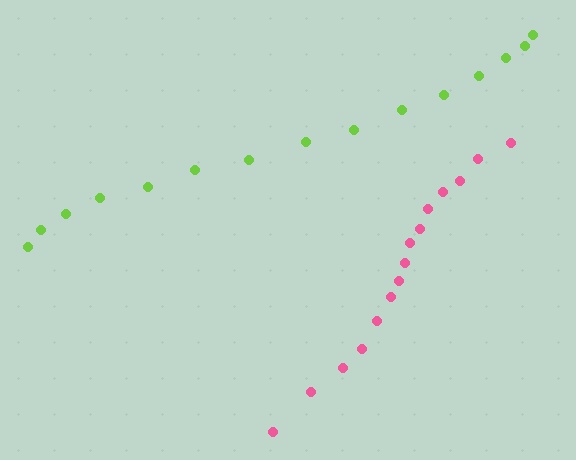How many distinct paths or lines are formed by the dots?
There are 2 distinct paths.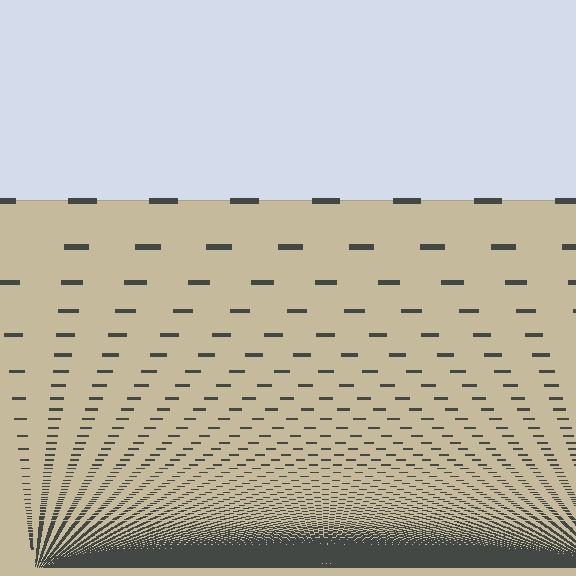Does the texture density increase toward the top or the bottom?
Density increases toward the bottom.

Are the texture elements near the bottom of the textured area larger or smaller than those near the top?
Smaller. The gradient is inverted — elements near the bottom are smaller and denser.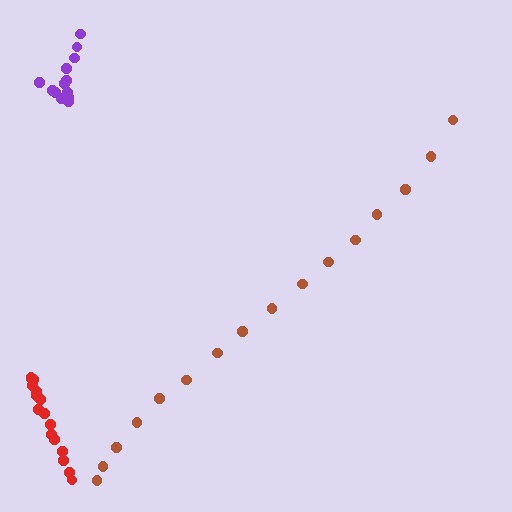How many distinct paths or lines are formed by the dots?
There are 3 distinct paths.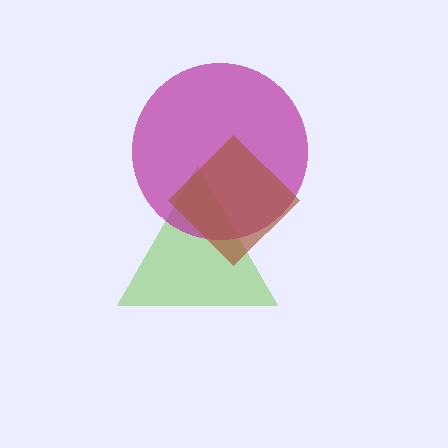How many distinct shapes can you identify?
There are 3 distinct shapes: a lime triangle, a magenta circle, a brown diamond.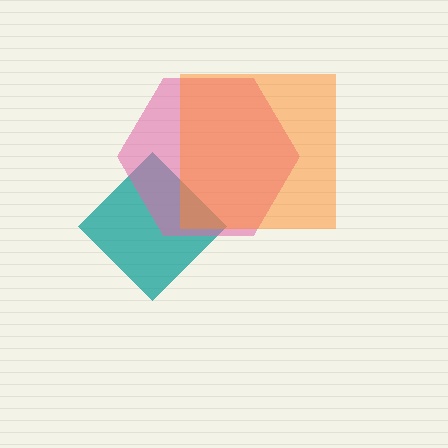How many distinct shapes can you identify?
There are 3 distinct shapes: a teal diamond, a pink hexagon, an orange square.